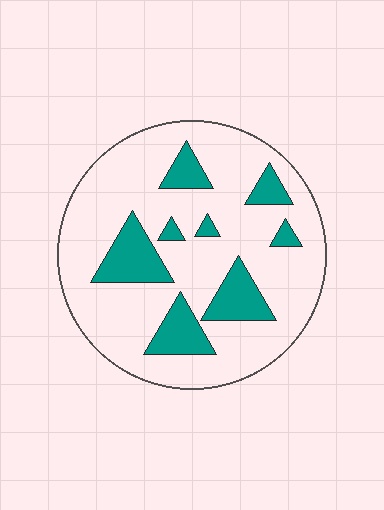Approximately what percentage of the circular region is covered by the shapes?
Approximately 20%.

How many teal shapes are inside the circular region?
8.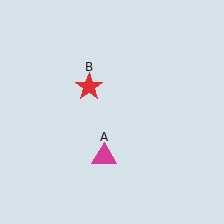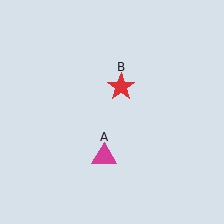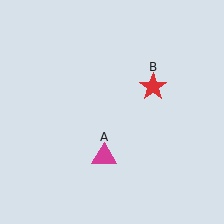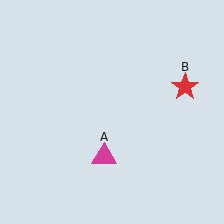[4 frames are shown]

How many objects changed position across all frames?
1 object changed position: red star (object B).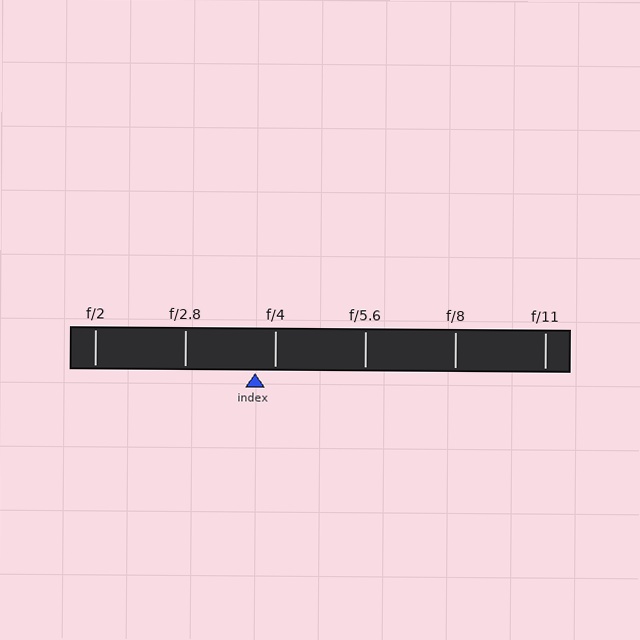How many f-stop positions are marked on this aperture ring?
There are 6 f-stop positions marked.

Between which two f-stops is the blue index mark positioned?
The index mark is between f/2.8 and f/4.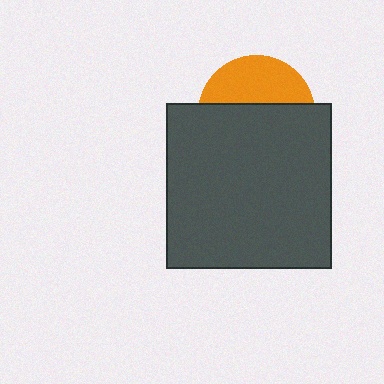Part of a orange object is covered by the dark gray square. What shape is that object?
It is a circle.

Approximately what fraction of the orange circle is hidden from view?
Roughly 61% of the orange circle is hidden behind the dark gray square.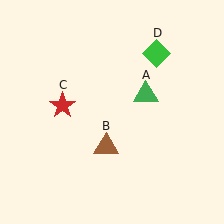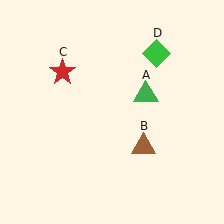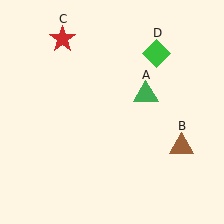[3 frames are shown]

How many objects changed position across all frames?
2 objects changed position: brown triangle (object B), red star (object C).